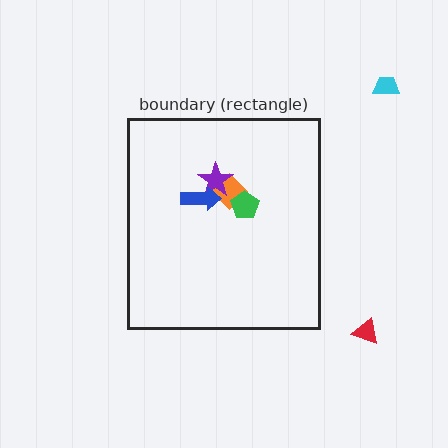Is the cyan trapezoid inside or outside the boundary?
Outside.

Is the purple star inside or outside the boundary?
Inside.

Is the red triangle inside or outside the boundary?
Outside.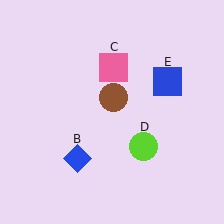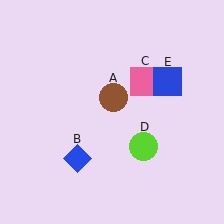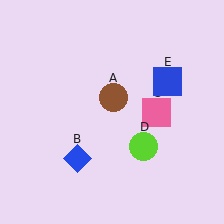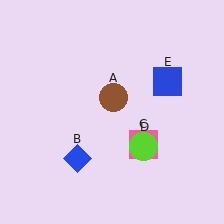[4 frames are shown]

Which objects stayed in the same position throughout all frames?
Brown circle (object A) and blue diamond (object B) and lime circle (object D) and blue square (object E) remained stationary.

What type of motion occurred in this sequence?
The pink square (object C) rotated clockwise around the center of the scene.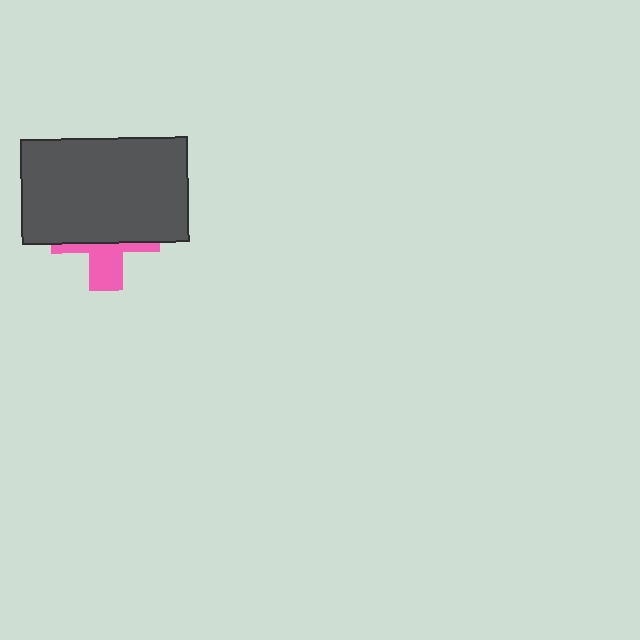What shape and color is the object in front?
The object in front is a dark gray rectangle.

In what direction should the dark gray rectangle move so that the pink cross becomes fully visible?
The dark gray rectangle should move up. That is the shortest direction to clear the overlap and leave the pink cross fully visible.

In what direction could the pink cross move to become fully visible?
The pink cross could move down. That would shift it out from behind the dark gray rectangle entirely.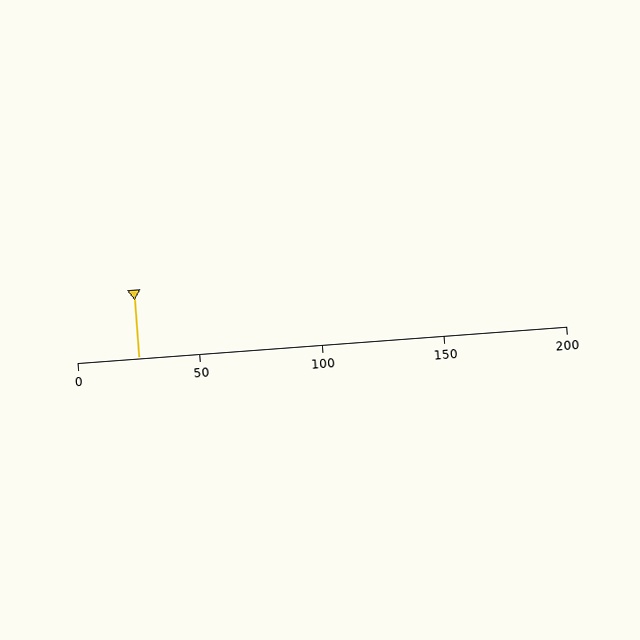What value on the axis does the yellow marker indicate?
The marker indicates approximately 25.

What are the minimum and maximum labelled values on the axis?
The axis runs from 0 to 200.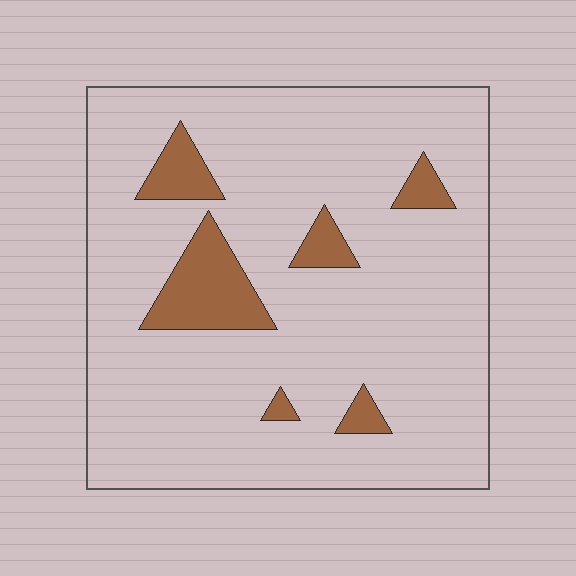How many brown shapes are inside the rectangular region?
6.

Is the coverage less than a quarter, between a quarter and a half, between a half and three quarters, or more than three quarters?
Less than a quarter.